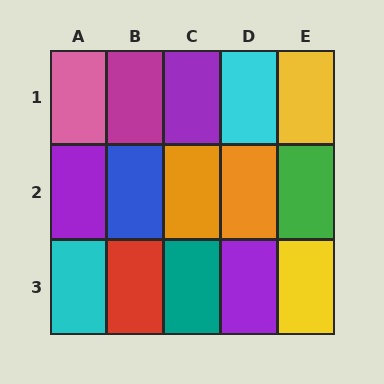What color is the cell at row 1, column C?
Purple.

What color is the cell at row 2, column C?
Orange.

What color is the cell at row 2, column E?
Green.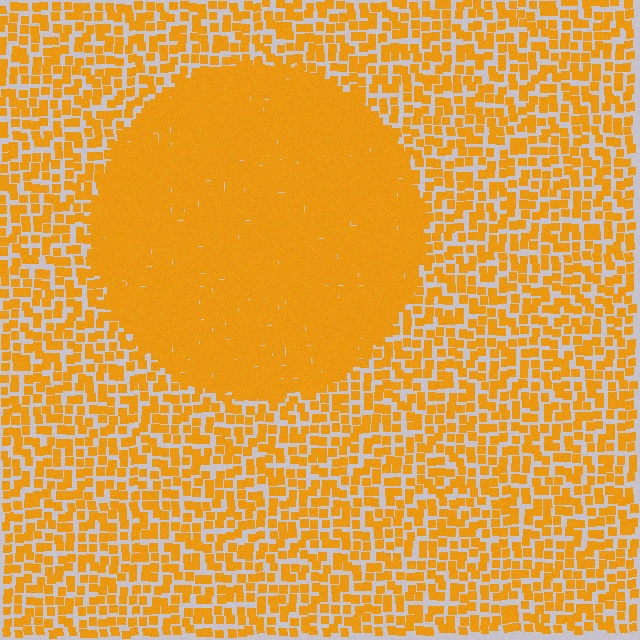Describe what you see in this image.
The image contains small orange elements arranged at two different densities. A circle-shaped region is visible where the elements are more densely packed than the surrounding area.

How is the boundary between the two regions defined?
The boundary is defined by a change in element density (approximately 2.5x ratio). All elements are the same color, size, and shape.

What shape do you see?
I see a circle.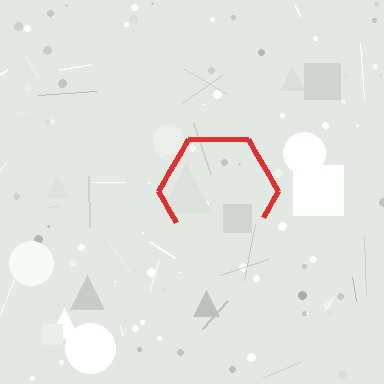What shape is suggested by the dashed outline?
The dashed outline suggests a hexagon.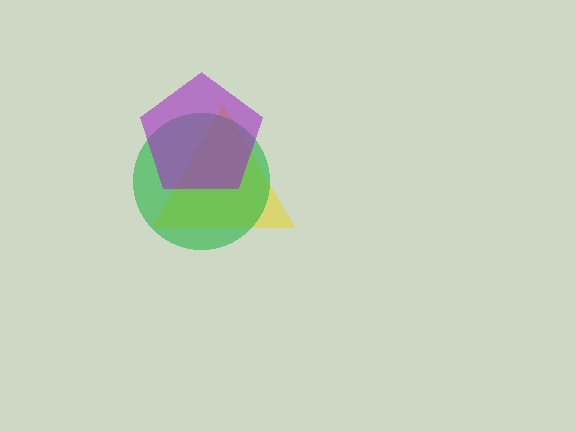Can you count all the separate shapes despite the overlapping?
Yes, there are 3 separate shapes.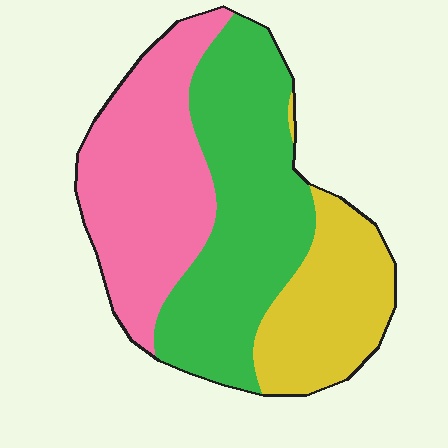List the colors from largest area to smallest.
From largest to smallest: green, pink, yellow.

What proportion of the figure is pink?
Pink covers roughly 35% of the figure.